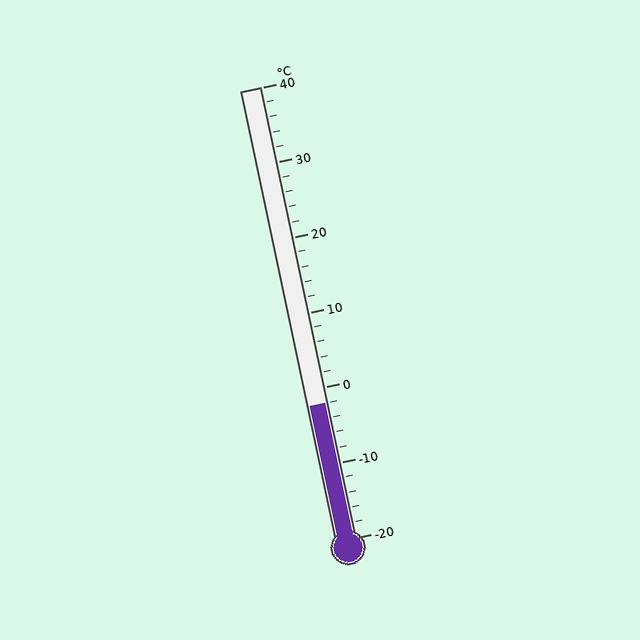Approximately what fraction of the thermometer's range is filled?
The thermometer is filled to approximately 30% of its range.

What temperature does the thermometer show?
The thermometer shows approximately -2°C.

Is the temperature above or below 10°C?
The temperature is below 10°C.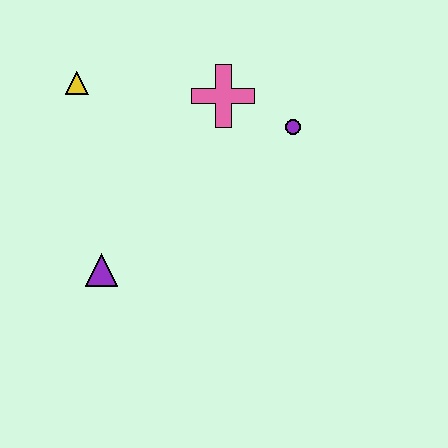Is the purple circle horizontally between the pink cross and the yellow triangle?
No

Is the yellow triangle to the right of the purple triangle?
No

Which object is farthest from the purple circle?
The purple triangle is farthest from the purple circle.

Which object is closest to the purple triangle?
The yellow triangle is closest to the purple triangle.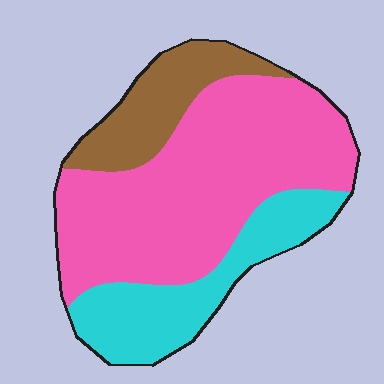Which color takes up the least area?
Brown, at roughly 15%.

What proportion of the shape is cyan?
Cyan covers roughly 25% of the shape.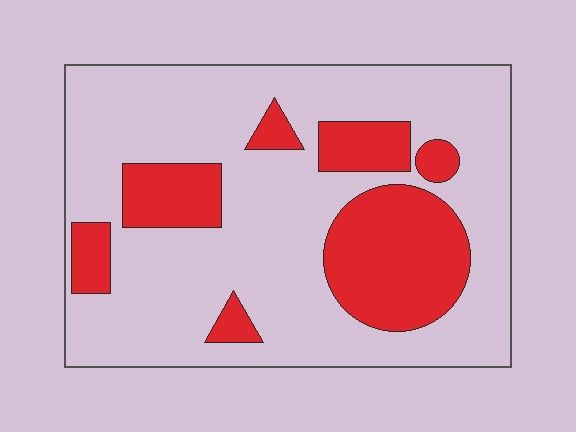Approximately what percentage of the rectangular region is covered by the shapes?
Approximately 25%.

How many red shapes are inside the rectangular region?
7.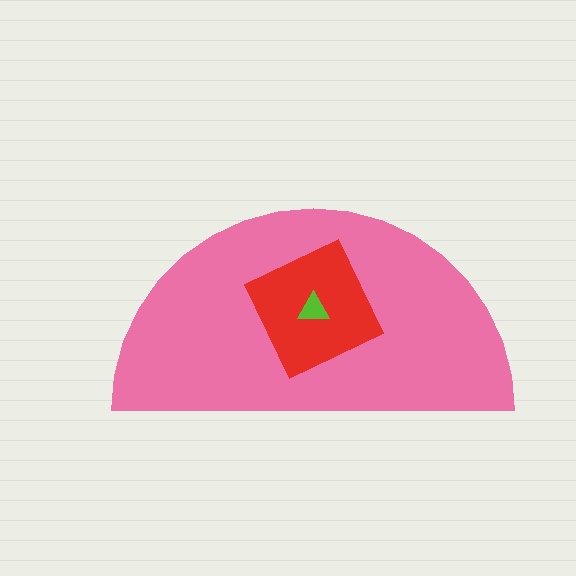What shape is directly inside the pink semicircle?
The red diamond.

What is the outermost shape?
The pink semicircle.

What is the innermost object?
The lime triangle.